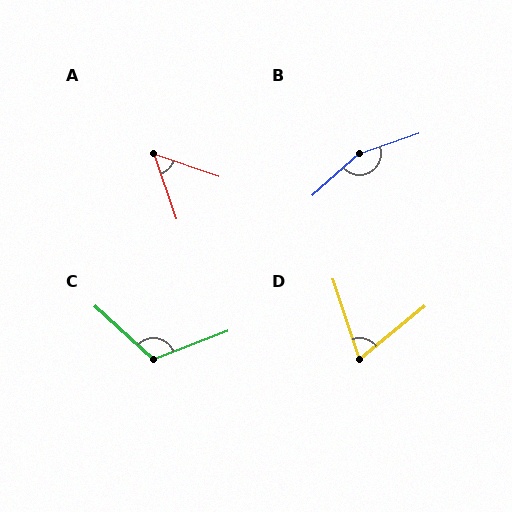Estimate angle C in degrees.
Approximately 117 degrees.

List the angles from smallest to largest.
A (52°), D (69°), C (117°), B (157°).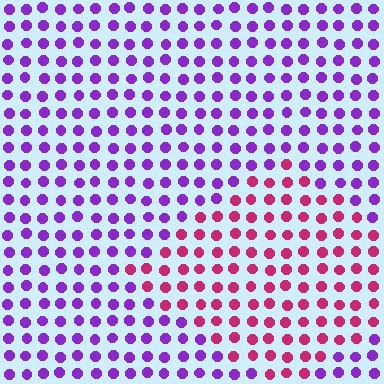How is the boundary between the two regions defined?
The boundary is defined purely by a slight shift in hue (about 54 degrees). Spacing, size, and orientation are identical on both sides.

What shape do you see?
I see a diamond.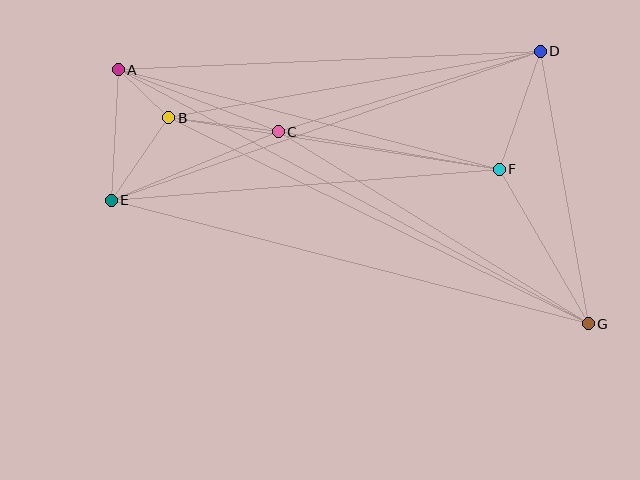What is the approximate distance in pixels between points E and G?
The distance between E and G is approximately 493 pixels.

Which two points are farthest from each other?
Points A and G are farthest from each other.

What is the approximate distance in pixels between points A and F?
The distance between A and F is approximately 394 pixels.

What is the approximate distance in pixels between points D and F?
The distance between D and F is approximately 125 pixels.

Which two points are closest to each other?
Points A and B are closest to each other.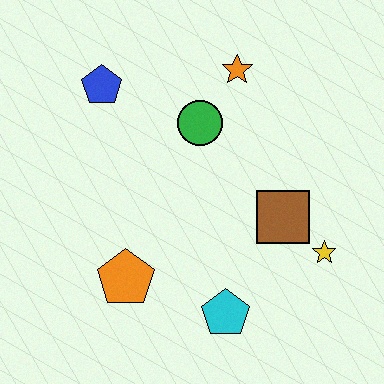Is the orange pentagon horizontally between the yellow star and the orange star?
No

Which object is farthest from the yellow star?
The blue pentagon is farthest from the yellow star.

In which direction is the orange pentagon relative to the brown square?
The orange pentagon is to the left of the brown square.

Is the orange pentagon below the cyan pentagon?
No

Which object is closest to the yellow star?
The brown square is closest to the yellow star.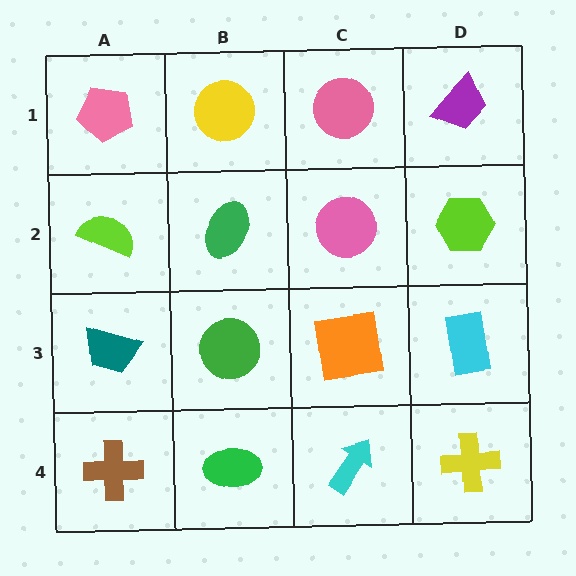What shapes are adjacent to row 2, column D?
A purple trapezoid (row 1, column D), a cyan rectangle (row 3, column D), a pink circle (row 2, column C).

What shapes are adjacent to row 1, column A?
A lime semicircle (row 2, column A), a yellow circle (row 1, column B).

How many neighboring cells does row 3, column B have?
4.